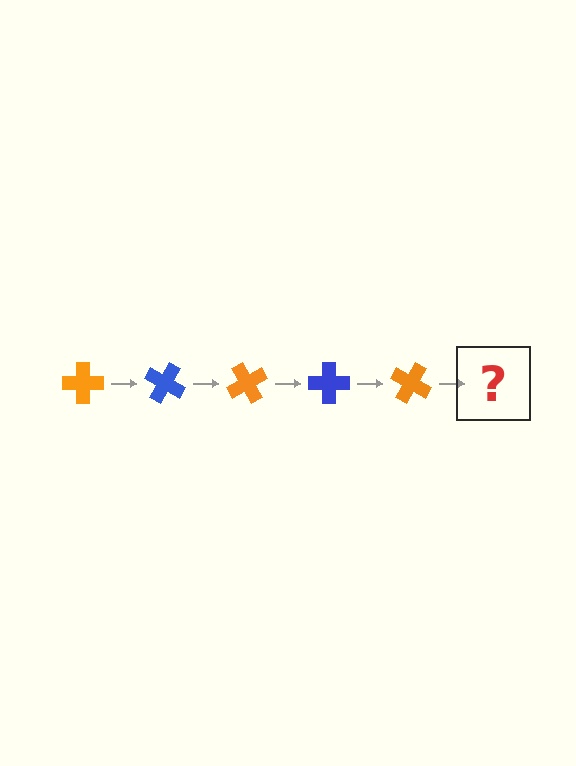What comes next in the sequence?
The next element should be a blue cross, rotated 150 degrees from the start.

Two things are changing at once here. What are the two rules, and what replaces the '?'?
The two rules are that it rotates 30 degrees each step and the color cycles through orange and blue. The '?' should be a blue cross, rotated 150 degrees from the start.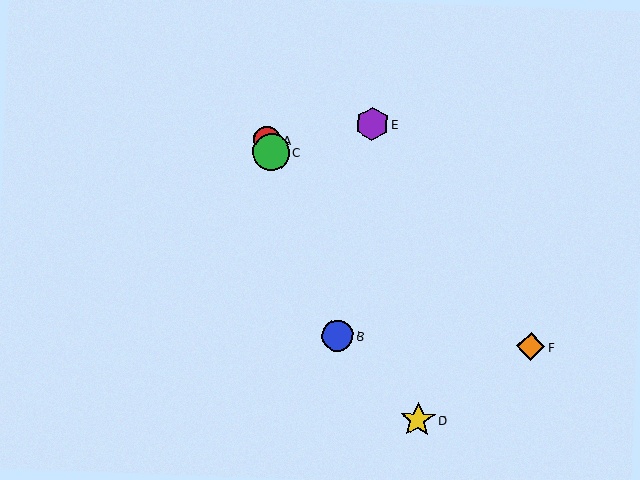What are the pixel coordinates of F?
Object F is at (531, 346).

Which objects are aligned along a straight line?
Objects A, B, C are aligned along a straight line.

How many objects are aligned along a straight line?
3 objects (A, B, C) are aligned along a straight line.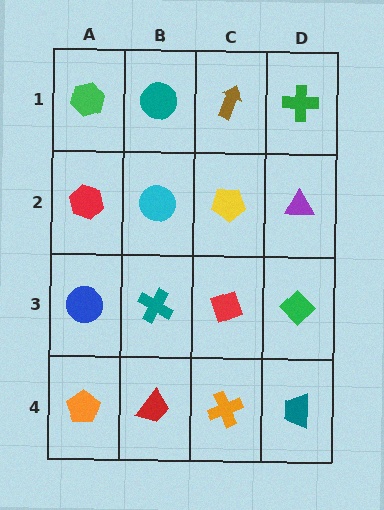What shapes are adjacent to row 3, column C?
A yellow pentagon (row 2, column C), an orange cross (row 4, column C), a teal cross (row 3, column B), a green diamond (row 3, column D).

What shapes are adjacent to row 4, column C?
A red diamond (row 3, column C), a red trapezoid (row 4, column B), a teal trapezoid (row 4, column D).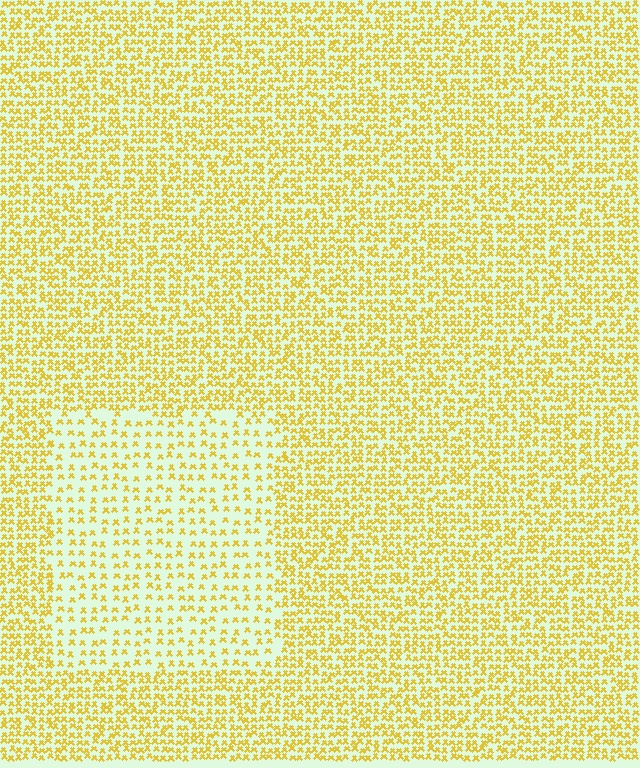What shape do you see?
I see a rectangle.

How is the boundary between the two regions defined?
The boundary is defined by a change in element density (approximately 2.1x ratio). All elements are the same color, size, and shape.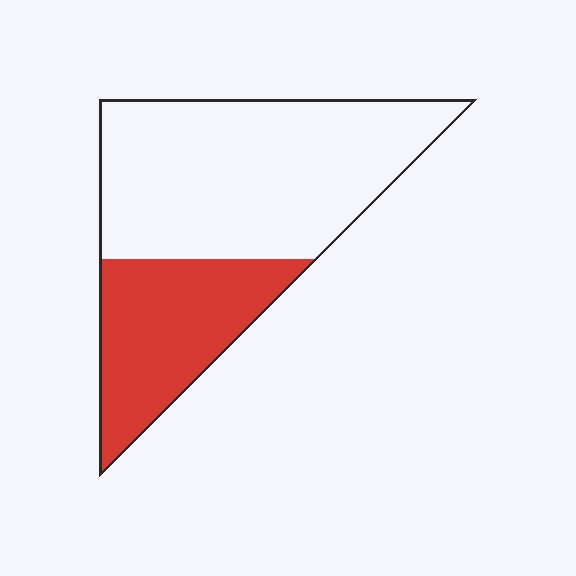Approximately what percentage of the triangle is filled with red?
Approximately 35%.